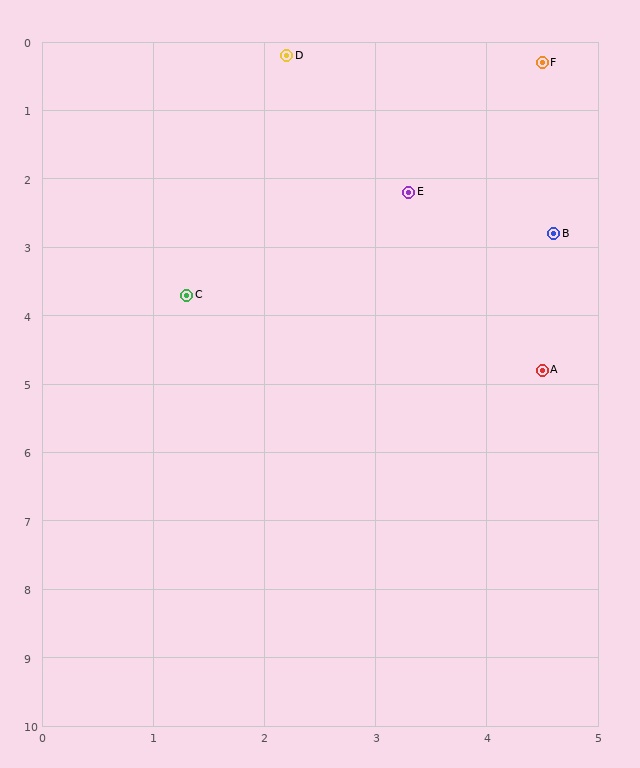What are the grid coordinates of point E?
Point E is at approximately (3.3, 2.2).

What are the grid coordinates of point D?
Point D is at approximately (2.2, 0.2).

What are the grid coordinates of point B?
Point B is at approximately (4.6, 2.8).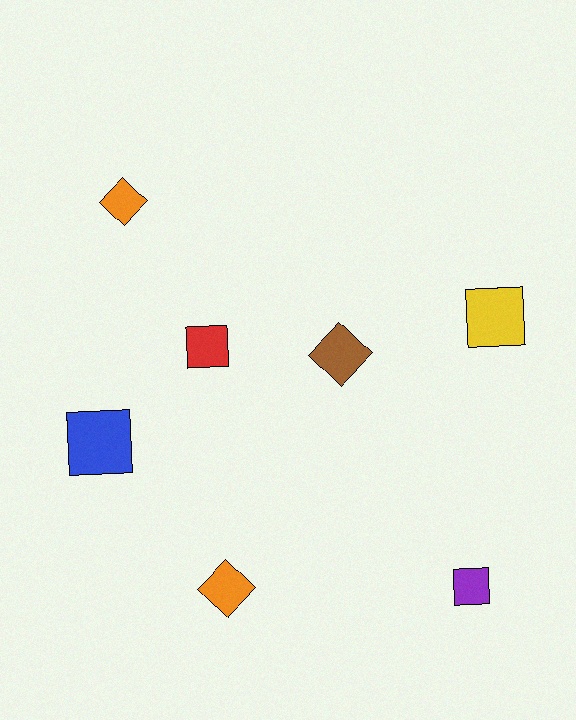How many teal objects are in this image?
There are no teal objects.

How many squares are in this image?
There are 4 squares.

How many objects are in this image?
There are 7 objects.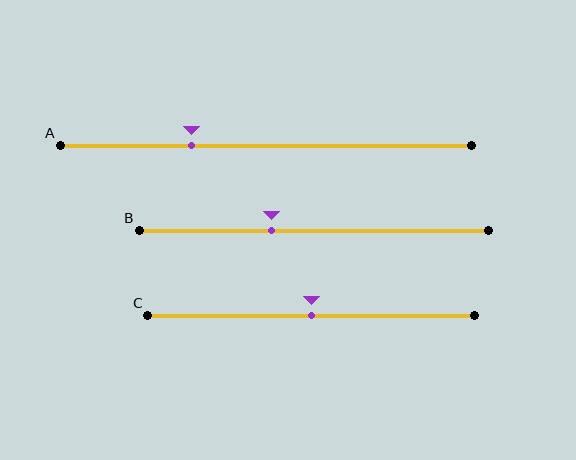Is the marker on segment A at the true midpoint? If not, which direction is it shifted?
No, the marker on segment A is shifted to the left by about 18% of the segment length.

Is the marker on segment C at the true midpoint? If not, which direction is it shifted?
Yes, the marker on segment C is at the true midpoint.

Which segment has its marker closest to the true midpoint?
Segment C has its marker closest to the true midpoint.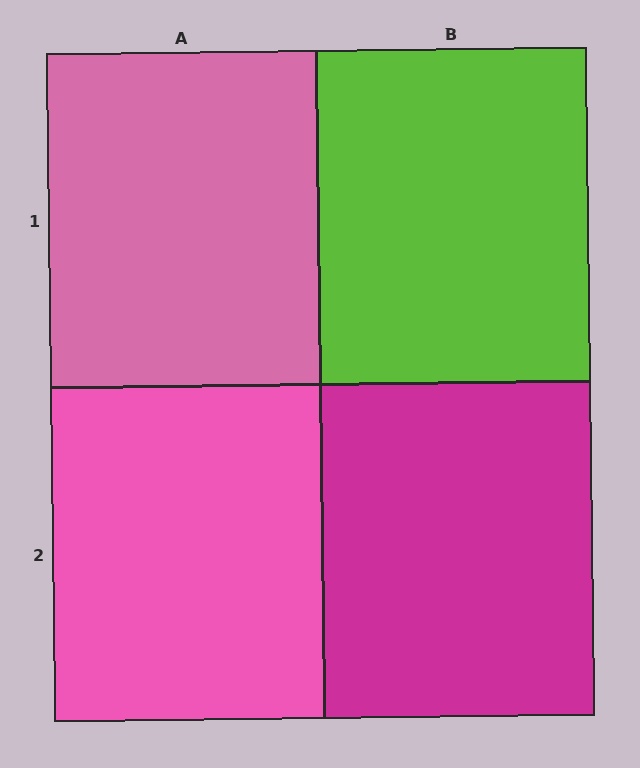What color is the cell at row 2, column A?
Pink.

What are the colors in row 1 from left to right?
Pink, lime.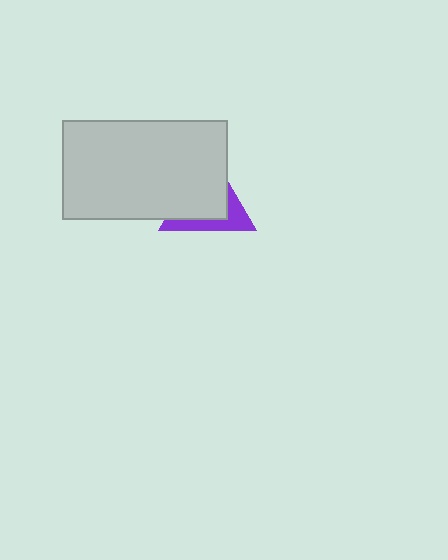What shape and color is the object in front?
The object in front is a light gray rectangle.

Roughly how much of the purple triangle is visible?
A small part of it is visible (roughly 37%).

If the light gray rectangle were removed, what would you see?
You would see the complete purple triangle.